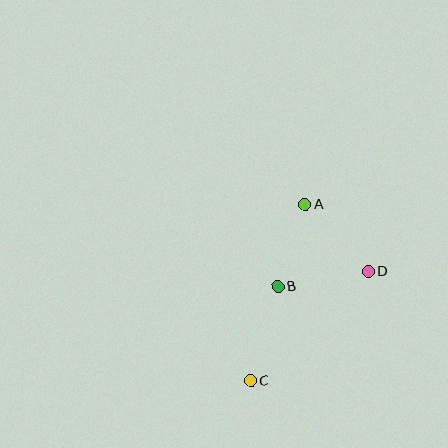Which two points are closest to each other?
Points A and B are closest to each other.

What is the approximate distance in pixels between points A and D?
The distance between A and D is approximately 92 pixels.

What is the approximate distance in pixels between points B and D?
The distance between B and D is approximately 92 pixels.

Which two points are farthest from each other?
Points A and C are farthest from each other.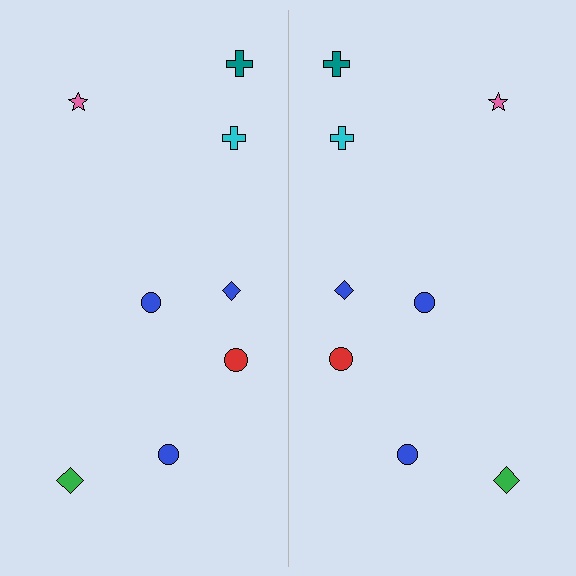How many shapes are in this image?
There are 16 shapes in this image.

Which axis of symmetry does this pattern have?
The pattern has a vertical axis of symmetry running through the center of the image.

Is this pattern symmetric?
Yes, this pattern has bilateral (reflection) symmetry.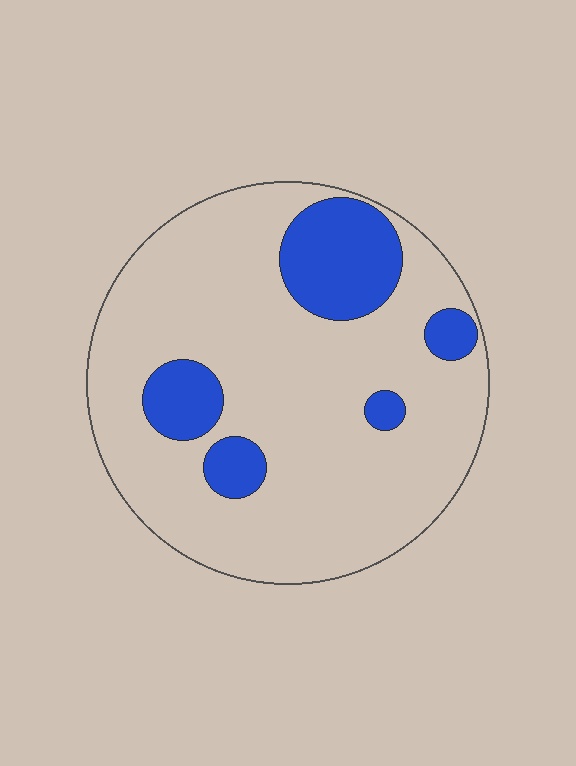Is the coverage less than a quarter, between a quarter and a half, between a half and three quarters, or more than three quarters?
Less than a quarter.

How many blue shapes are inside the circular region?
5.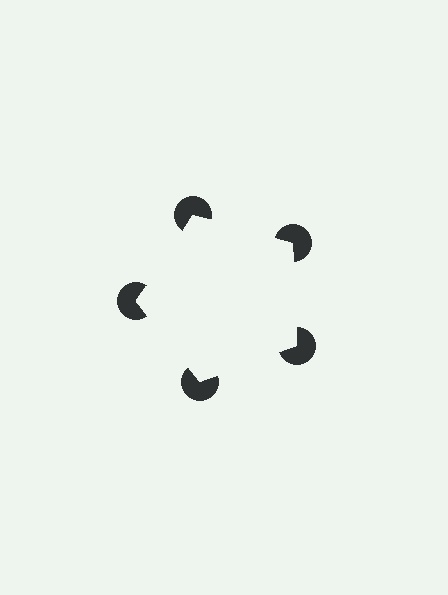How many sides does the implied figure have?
5 sides.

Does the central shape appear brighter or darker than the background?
It typically appears slightly brighter than the background, even though no actual brightness change is drawn.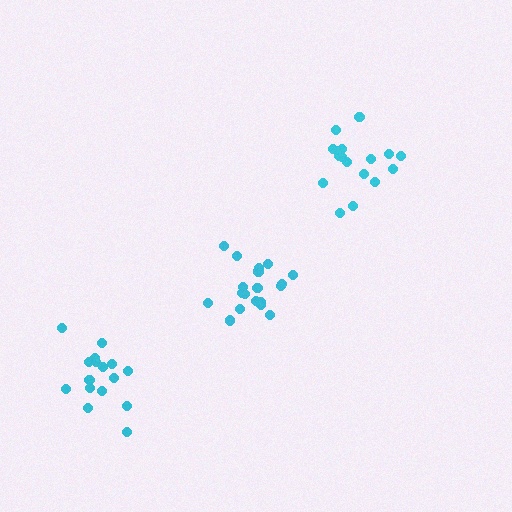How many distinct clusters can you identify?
There are 3 distinct clusters.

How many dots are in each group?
Group 1: 17 dots, Group 2: 16 dots, Group 3: 20 dots (53 total).